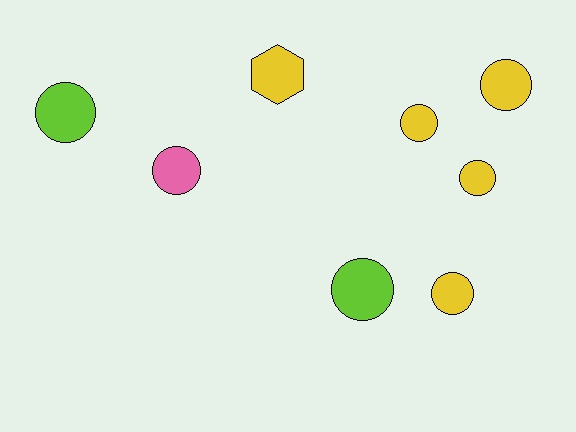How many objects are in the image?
There are 8 objects.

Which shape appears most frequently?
Circle, with 7 objects.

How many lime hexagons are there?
There are no lime hexagons.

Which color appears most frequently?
Yellow, with 5 objects.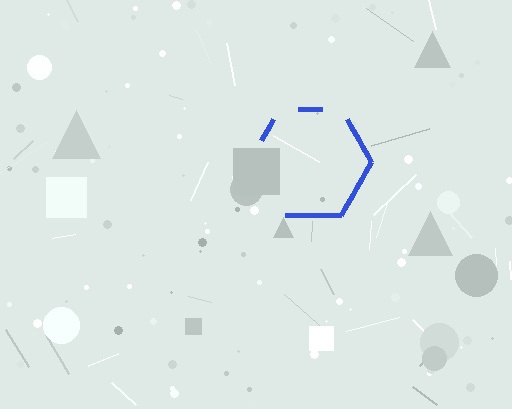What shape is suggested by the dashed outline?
The dashed outline suggests a hexagon.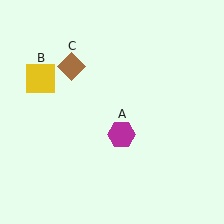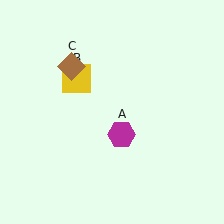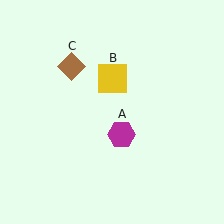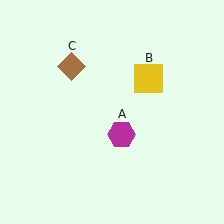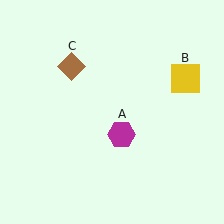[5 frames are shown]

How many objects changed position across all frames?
1 object changed position: yellow square (object B).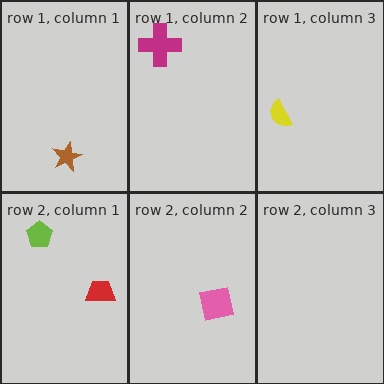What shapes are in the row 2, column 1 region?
The red trapezoid, the lime pentagon.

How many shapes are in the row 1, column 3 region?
1.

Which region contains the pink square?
The row 2, column 2 region.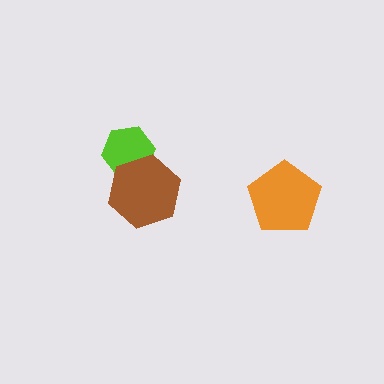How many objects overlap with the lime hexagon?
1 object overlaps with the lime hexagon.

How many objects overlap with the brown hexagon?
1 object overlaps with the brown hexagon.